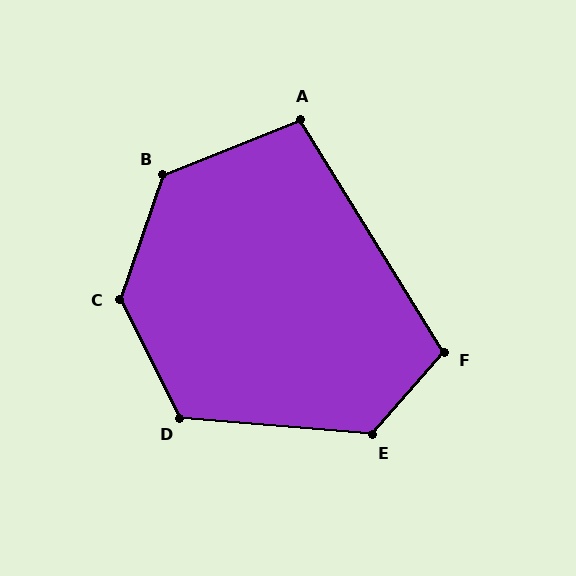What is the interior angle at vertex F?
Approximately 107 degrees (obtuse).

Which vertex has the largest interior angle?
C, at approximately 134 degrees.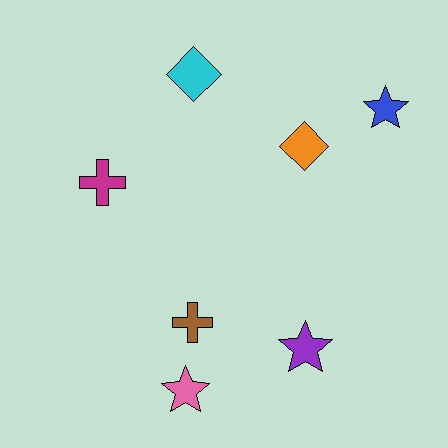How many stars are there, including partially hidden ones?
There are 3 stars.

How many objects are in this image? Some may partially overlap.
There are 7 objects.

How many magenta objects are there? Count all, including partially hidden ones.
There is 1 magenta object.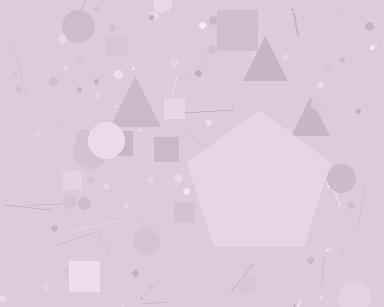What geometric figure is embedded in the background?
A pentagon is embedded in the background.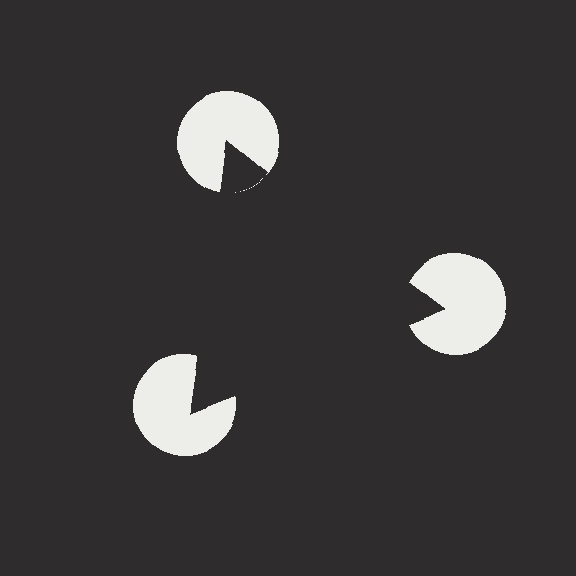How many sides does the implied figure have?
3 sides.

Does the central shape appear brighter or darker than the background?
It typically appears slightly darker than the background, even though no actual brightness change is drawn.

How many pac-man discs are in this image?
There are 3 — one at each vertex of the illusory triangle.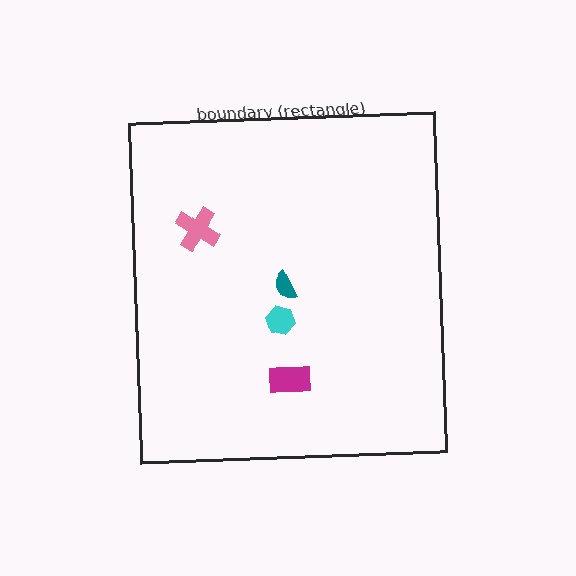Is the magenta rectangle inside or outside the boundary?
Inside.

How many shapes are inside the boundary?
4 inside, 0 outside.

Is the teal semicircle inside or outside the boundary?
Inside.